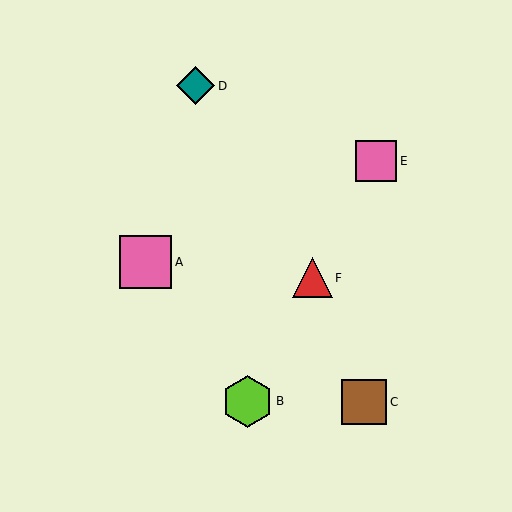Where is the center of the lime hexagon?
The center of the lime hexagon is at (248, 401).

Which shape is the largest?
The pink square (labeled A) is the largest.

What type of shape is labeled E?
Shape E is a pink square.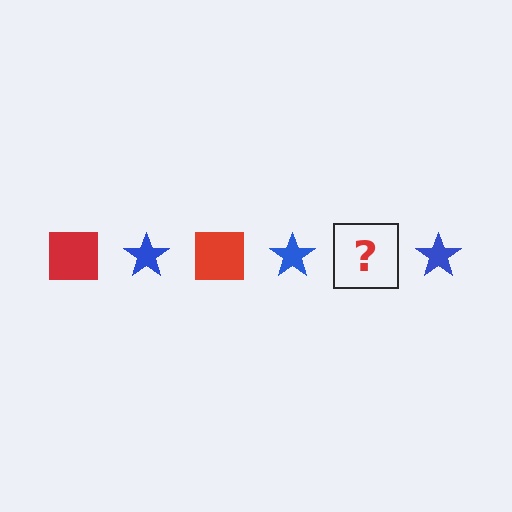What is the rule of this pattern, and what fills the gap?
The rule is that the pattern alternates between red square and blue star. The gap should be filled with a red square.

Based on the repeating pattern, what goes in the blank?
The blank should be a red square.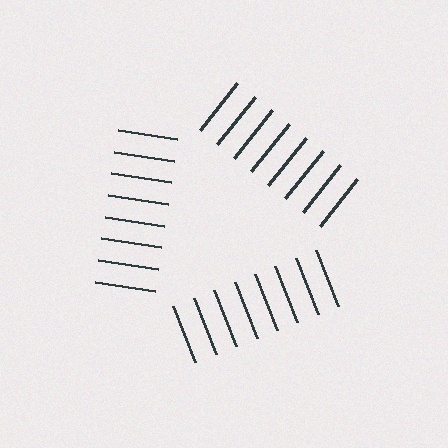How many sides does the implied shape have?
3 sides — the line-ends trace a triangle.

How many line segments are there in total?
24 — 8 along each of the 3 edges.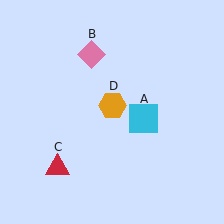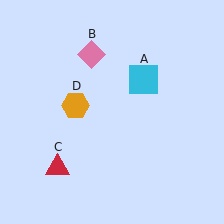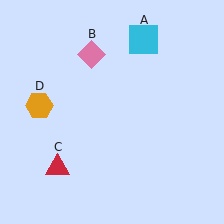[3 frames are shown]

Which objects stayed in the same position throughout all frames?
Pink diamond (object B) and red triangle (object C) remained stationary.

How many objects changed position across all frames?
2 objects changed position: cyan square (object A), orange hexagon (object D).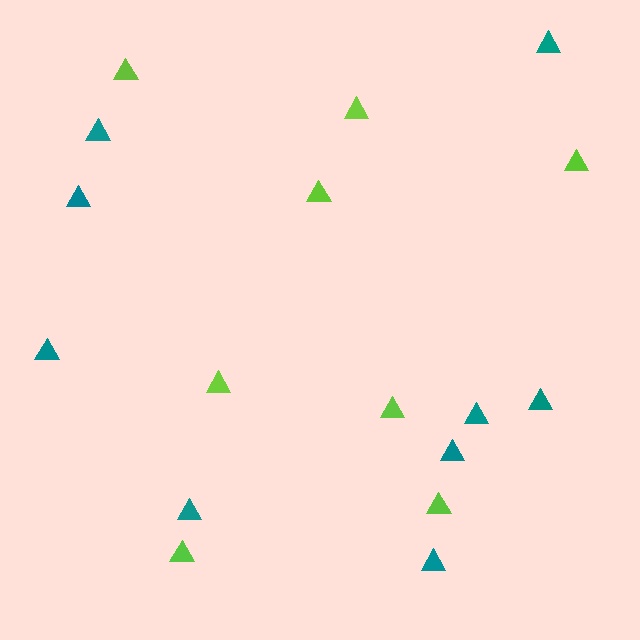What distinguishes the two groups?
There are 2 groups: one group of lime triangles (8) and one group of teal triangles (9).